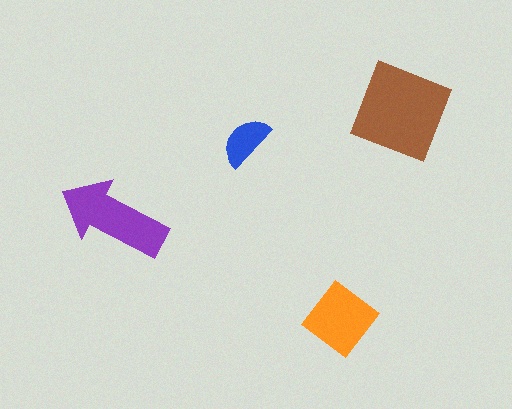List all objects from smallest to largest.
The blue semicircle, the orange diamond, the purple arrow, the brown square.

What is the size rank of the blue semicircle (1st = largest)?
4th.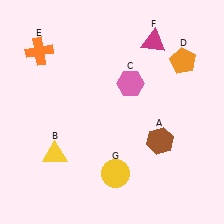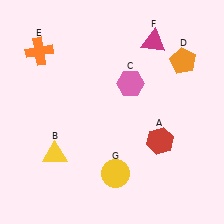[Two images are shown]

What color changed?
The hexagon (A) changed from brown in Image 1 to red in Image 2.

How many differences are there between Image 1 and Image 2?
There is 1 difference between the two images.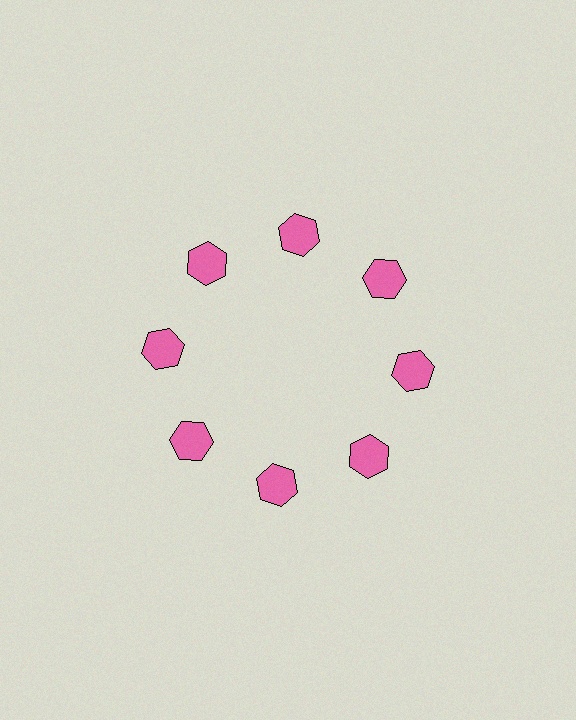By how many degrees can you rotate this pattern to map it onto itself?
The pattern maps onto itself every 45 degrees of rotation.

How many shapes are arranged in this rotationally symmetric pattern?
There are 8 shapes, arranged in 8 groups of 1.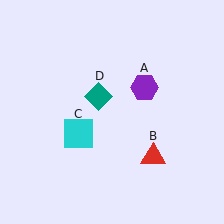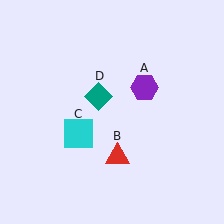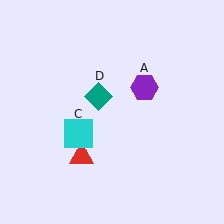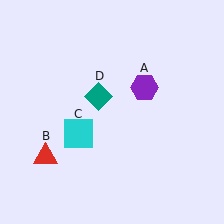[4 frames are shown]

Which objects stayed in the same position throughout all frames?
Purple hexagon (object A) and cyan square (object C) and teal diamond (object D) remained stationary.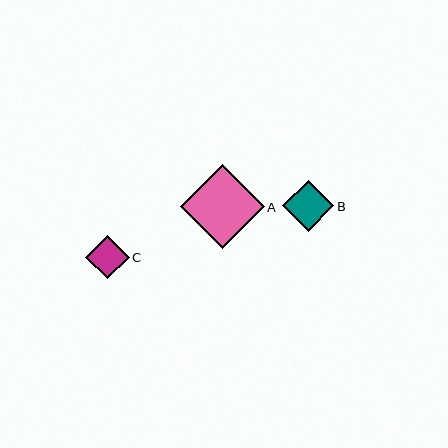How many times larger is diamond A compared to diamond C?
Diamond A is approximately 1.9 times the size of diamond C.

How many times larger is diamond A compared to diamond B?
Diamond A is approximately 1.6 times the size of diamond B.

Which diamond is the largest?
Diamond A is the largest with a size of approximately 84 pixels.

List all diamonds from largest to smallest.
From largest to smallest: A, B, C.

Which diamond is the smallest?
Diamond C is the smallest with a size of approximately 44 pixels.